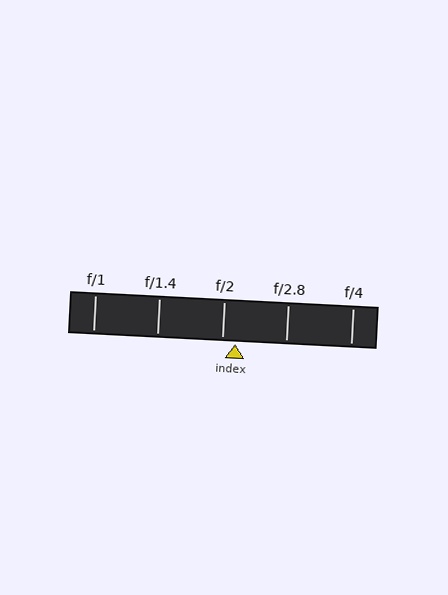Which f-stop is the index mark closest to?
The index mark is closest to f/2.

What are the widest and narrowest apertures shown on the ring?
The widest aperture shown is f/1 and the narrowest is f/4.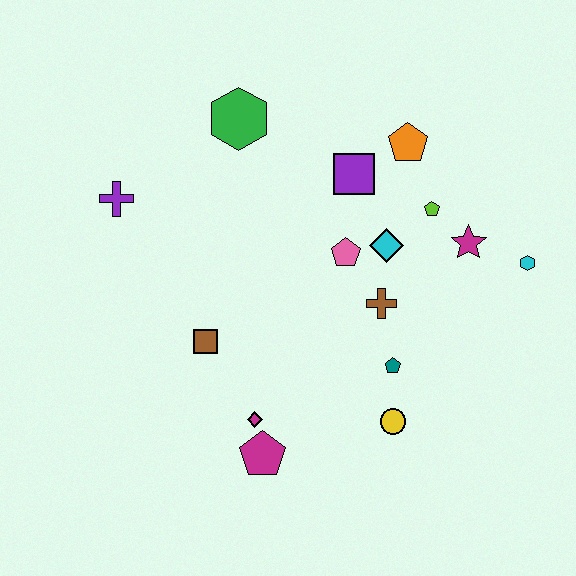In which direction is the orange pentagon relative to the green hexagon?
The orange pentagon is to the right of the green hexagon.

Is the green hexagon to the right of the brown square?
Yes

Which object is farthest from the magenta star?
The purple cross is farthest from the magenta star.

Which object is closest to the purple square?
The orange pentagon is closest to the purple square.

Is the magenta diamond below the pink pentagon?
Yes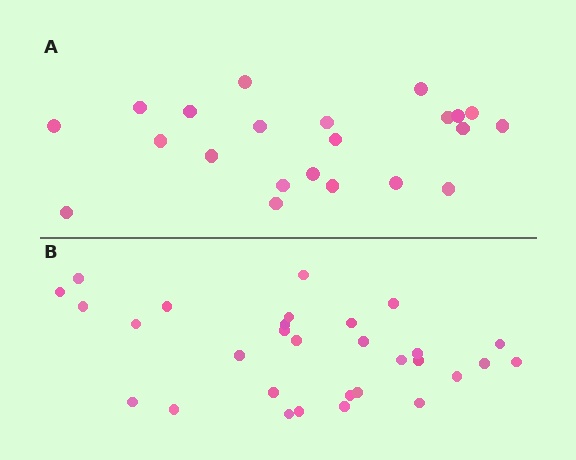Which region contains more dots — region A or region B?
Region B (the bottom region) has more dots.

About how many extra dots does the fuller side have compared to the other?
Region B has roughly 8 or so more dots than region A.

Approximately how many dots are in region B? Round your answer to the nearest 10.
About 30 dots.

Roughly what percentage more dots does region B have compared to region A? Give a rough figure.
About 35% more.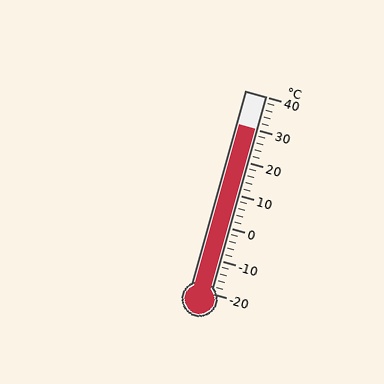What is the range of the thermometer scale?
The thermometer scale ranges from -20°C to 40°C.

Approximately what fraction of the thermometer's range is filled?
The thermometer is filled to approximately 85% of its range.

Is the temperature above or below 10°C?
The temperature is above 10°C.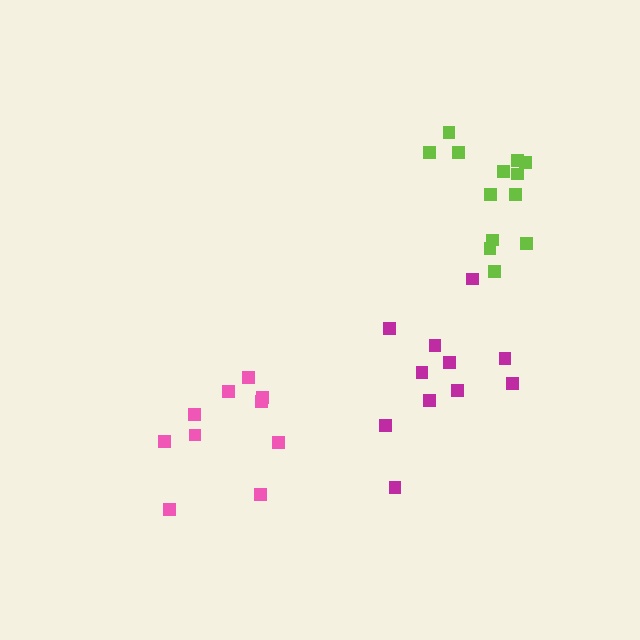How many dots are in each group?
Group 1: 10 dots, Group 2: 11 dots, Group 3: 13 dots (34 total).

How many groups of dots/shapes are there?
There are 3 groups.